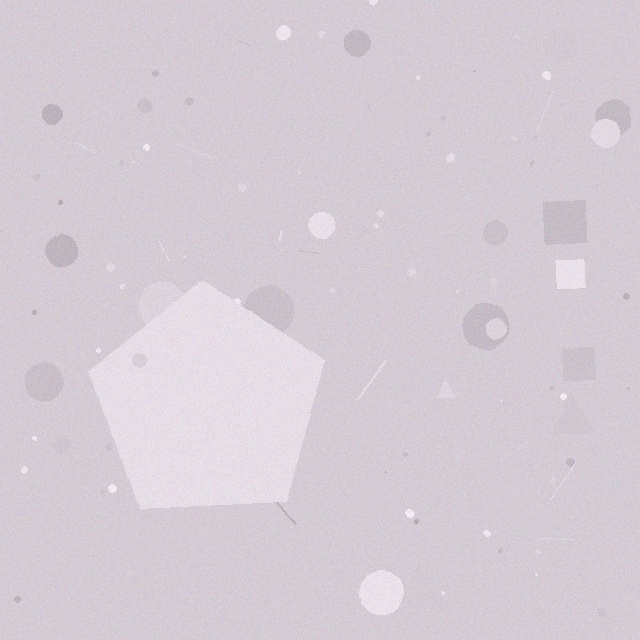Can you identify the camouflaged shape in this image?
The camouflaged shape is a pentagon.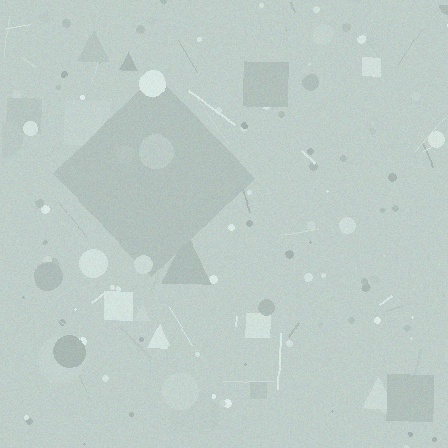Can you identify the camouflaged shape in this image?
The camouflaged shape is a diamond.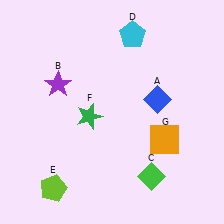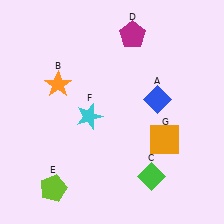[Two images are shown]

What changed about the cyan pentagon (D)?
In Image 1, D is cyan. In Image 2, it changed to magenta.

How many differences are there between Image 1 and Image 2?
There are 3 differences between the two images.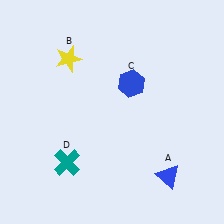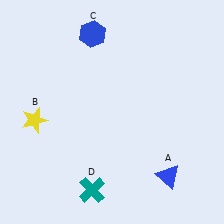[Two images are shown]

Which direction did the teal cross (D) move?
The teal cross (D) moved down.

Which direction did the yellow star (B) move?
The yellow star (B) moved down.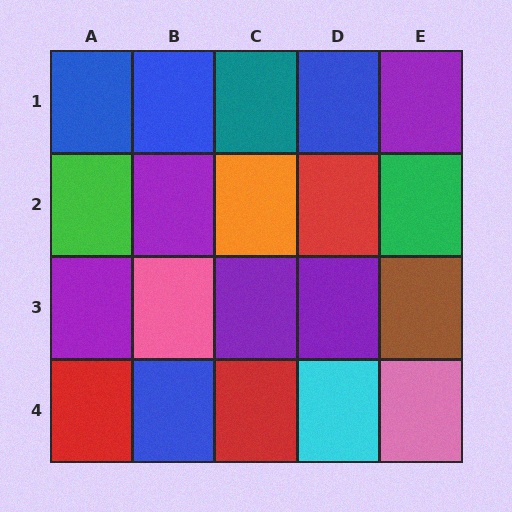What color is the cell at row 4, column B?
Blue.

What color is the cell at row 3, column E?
Brown.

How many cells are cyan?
1 cell is cyan.